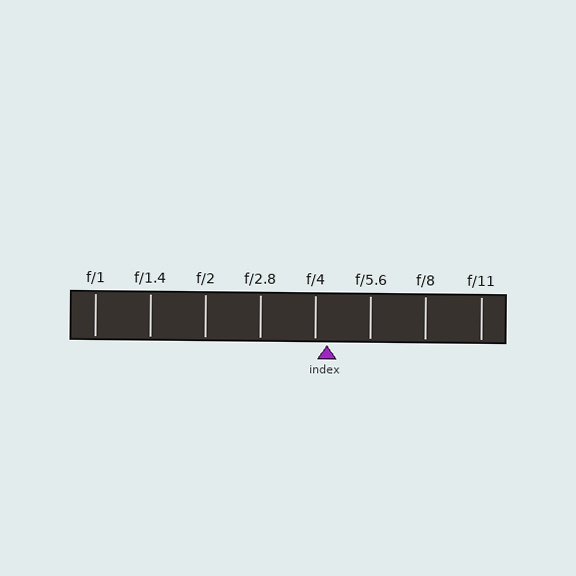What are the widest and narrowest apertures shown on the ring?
The widest aperture shown is f/1 and the narrowest is f/11.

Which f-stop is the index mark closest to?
The index mark is closest to f/4.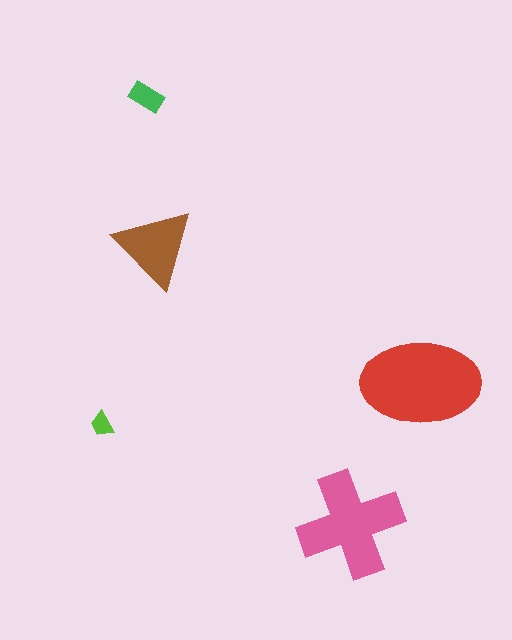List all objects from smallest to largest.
The lime trapezoid, the green rectangle, the brown triangle, the pink cross, the red ellipse.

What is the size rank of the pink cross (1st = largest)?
2nd.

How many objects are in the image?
There are 5 objects in the image.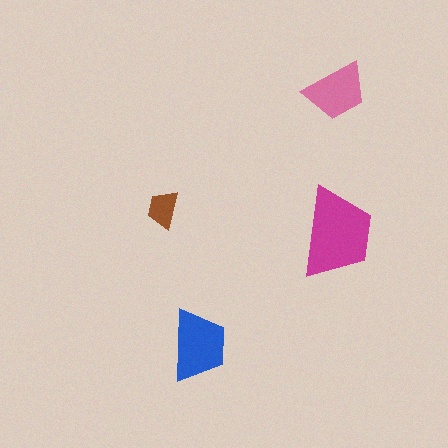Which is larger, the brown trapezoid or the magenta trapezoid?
The magenta one.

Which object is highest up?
The pink trapezoid is topmost.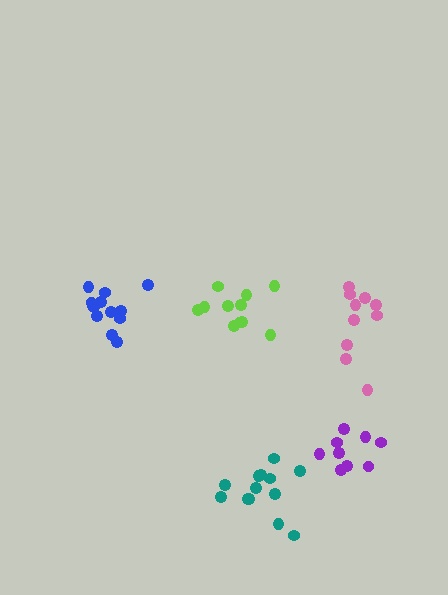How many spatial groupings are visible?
There are 5 spatial groupings.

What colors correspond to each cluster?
The clusters are colored: teal, lime, pink, blue, purple.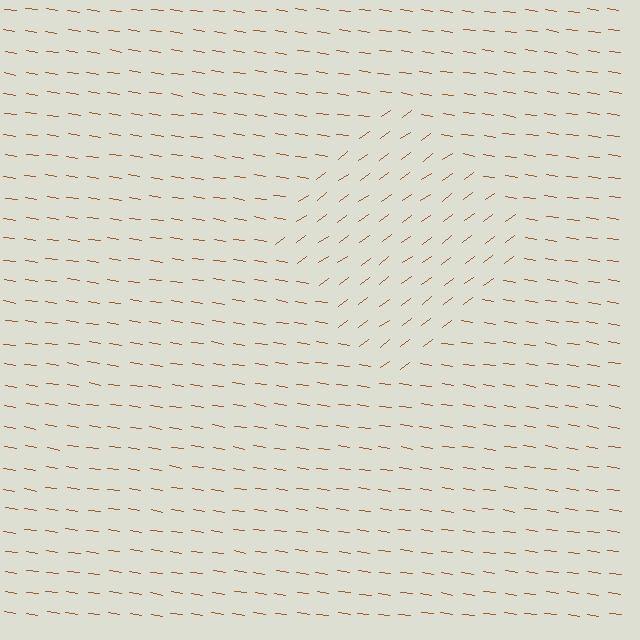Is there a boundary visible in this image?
Yes, there is a texture boundary formed by a change in line orientation.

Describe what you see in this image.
The image is filled with small brown line segments. A diamond region in the image has lines oriented differently from the surrounding lines, creating a visible texture boundary.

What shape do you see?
I see a diamond.